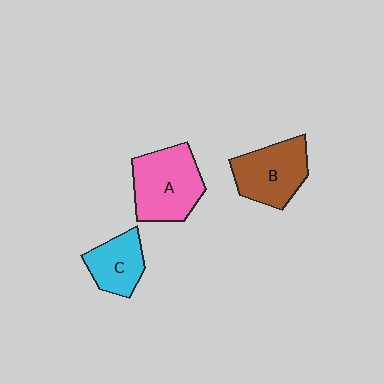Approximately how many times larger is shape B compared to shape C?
Approximately 1.4 times.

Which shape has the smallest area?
Shape C (cyan).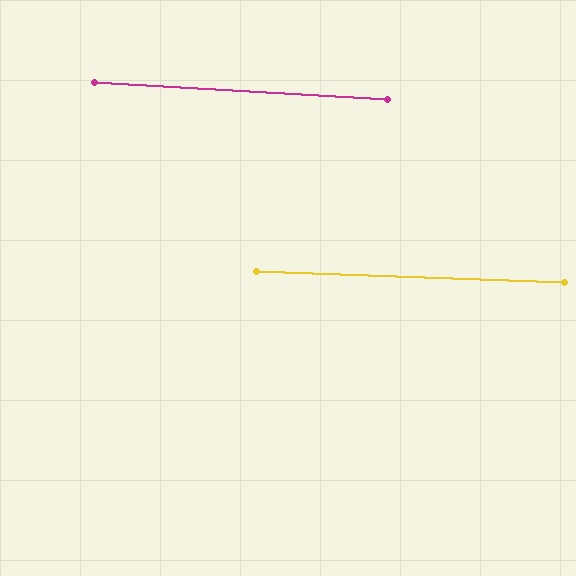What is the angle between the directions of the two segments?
Approximately 1 degree.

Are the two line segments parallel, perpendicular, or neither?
Parallel — their directions differ by only 1.2°.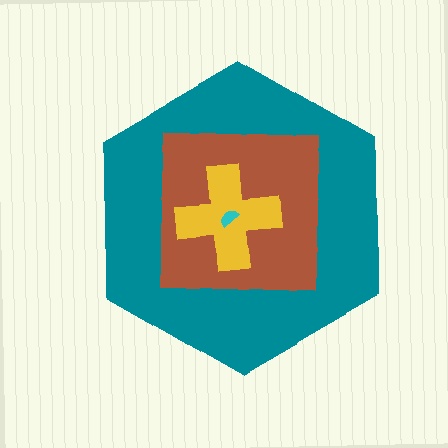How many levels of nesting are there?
4.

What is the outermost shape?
The teal hexagon.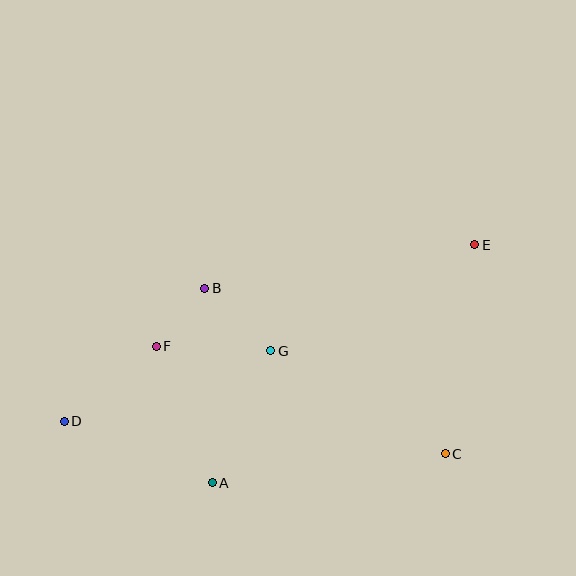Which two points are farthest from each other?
Points D and E are farthest from each other.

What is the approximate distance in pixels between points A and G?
The distance between A and G is approximately 144 pixels.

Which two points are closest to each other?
Points B and F are closest to each other.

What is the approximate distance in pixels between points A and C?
The distance between A and C is approximately 235 pixels.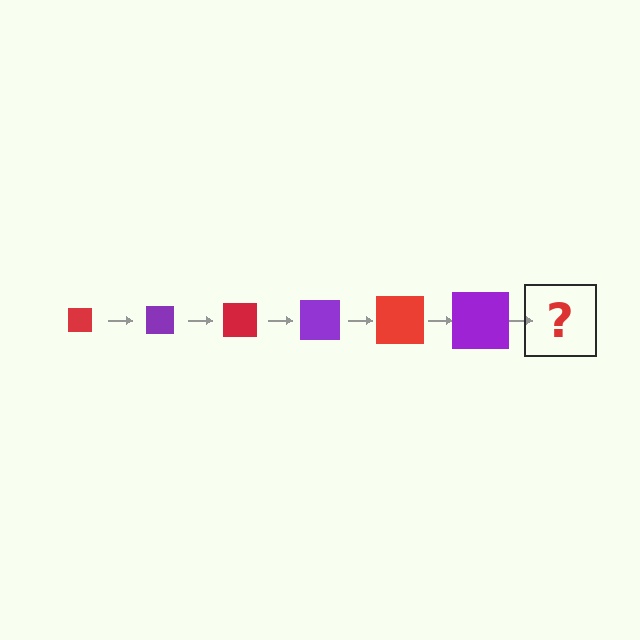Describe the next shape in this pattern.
It should be a red square, larger than the previous one.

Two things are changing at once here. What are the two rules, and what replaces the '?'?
The two rules are that the square grows larger each step and the color cycles through red and purple. The '?' should be a red square, larger than the previous one.